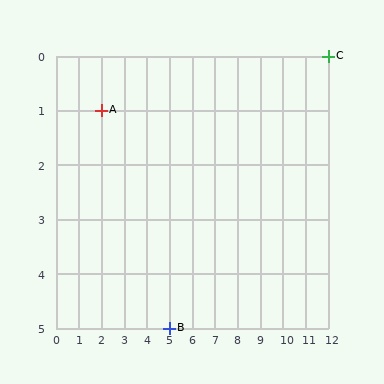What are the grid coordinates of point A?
Point A is at grid coordinates (2, 1).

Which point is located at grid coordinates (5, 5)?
Point B is at (5, 5).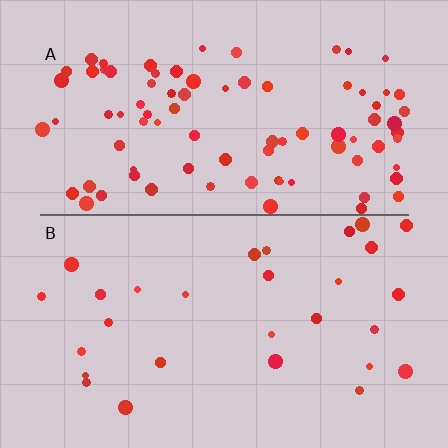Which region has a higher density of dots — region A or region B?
A (the top).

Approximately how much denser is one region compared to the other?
Approximately 3.0× — region A over region B.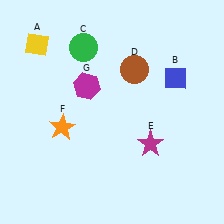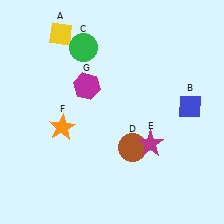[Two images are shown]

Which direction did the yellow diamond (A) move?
The yellow diamond (A) moved right.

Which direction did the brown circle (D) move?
The brown circle (D) moved down.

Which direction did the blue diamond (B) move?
The blue diamond (B) moved down.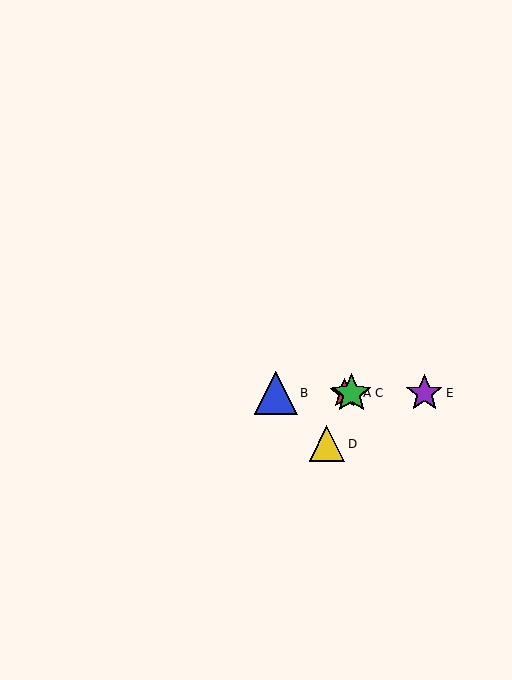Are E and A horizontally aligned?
Yes, both are at y≈393.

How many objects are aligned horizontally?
4 objects (A, B, C, E) are aligned horizontally.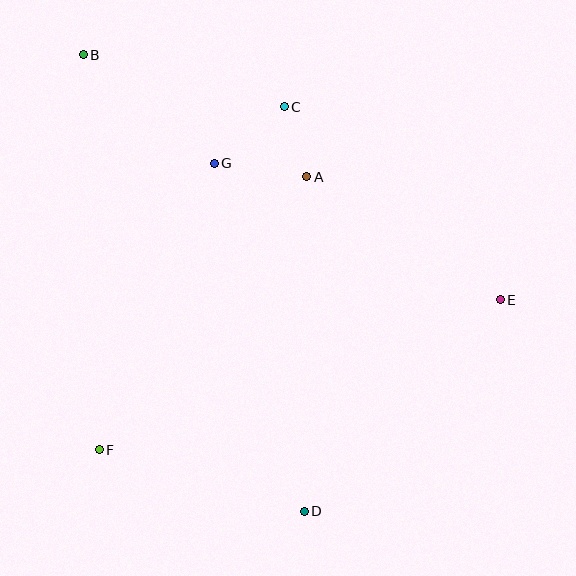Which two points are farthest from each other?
Points B and D are farthest from each other.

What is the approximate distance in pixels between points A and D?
The distance between A and D is approximately 335 pixels.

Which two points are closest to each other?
Points A and C are closest to each other.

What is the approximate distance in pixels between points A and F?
The distance between A and F is approximately 343 pixels.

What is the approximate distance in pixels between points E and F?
The distance between E and F is approximately 429 pixels.